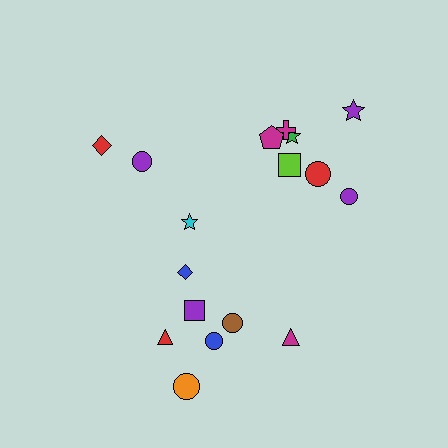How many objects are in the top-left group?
There are 3 objects.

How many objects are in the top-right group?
There are 7 objects.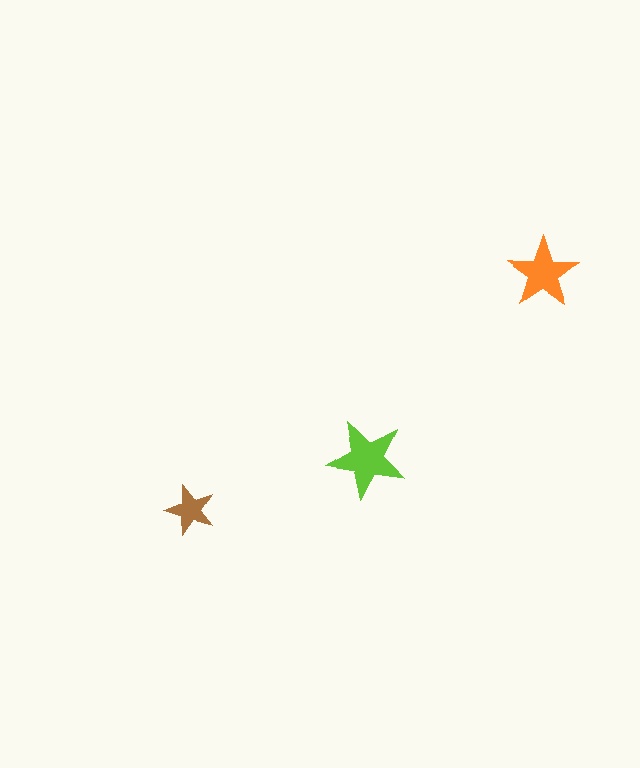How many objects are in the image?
There are 3 objects in the image.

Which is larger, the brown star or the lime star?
The lime one.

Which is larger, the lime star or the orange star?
The lime one.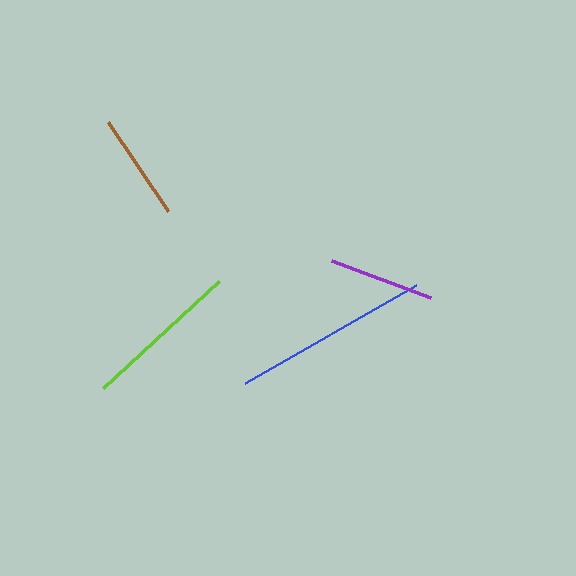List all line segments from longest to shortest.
From longest to shortest: blue, lime, brown, purple.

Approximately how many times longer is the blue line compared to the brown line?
The blue line is approximately 1.8 times the length of the brown line.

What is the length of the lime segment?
The lime segment is approximately 158 pixels long.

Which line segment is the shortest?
The purple line is the shortest at approximately 106 pixels.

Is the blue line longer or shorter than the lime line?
The blue line is longer than the lime line.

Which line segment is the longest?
The blue line is the longest at approximately 197 pixels.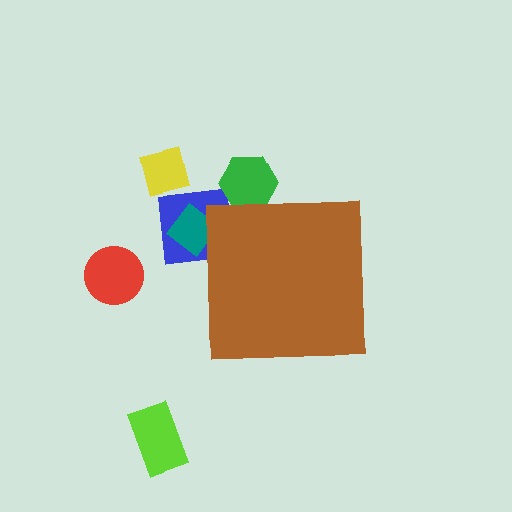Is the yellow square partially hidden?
No, the yellow square is fully visible.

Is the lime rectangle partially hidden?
No, the lime rectangle is fully visible.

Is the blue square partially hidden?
Yes, the blue square is partially hidden behind the brown square.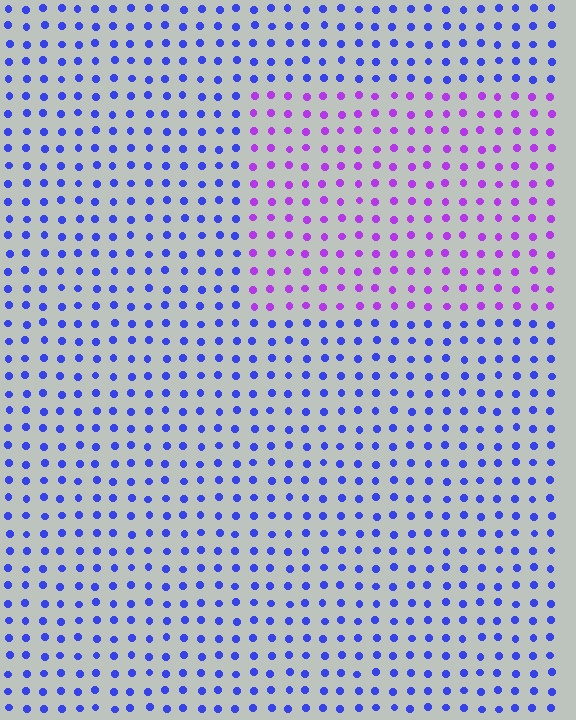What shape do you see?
I see a rectangle.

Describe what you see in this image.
The image is filled with small blue elements in a uniform arrangement. A rectangle-shaped region is visible where the elements are tinted to a slightly different hue, forming a subtle color boundary.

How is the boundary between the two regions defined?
The boundary is defined purely by a slight shift in hue (about 47 degrees). Spacing, size, and orientation are identical on both sides.